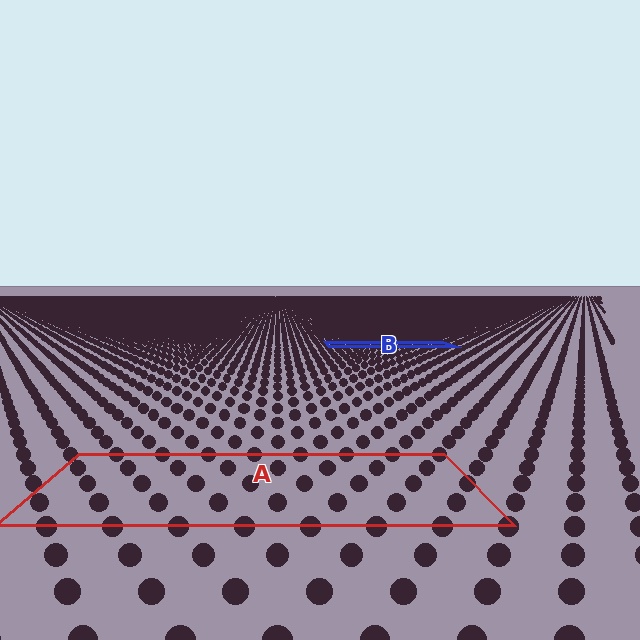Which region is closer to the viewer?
Region A is closer. The texture elements there are larger and more spread out.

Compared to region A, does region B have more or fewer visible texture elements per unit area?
Region B has more texture elements per unit area — they are packed more densely because it is farther away.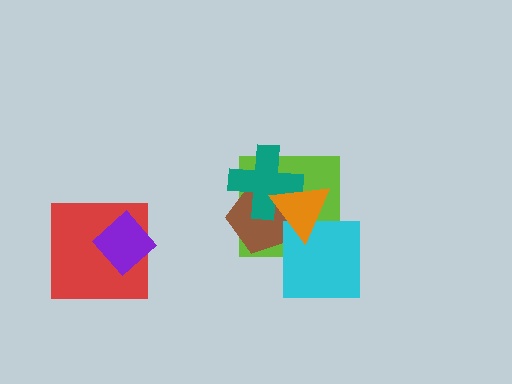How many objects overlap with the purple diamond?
1 object overlaps with the purple diamond.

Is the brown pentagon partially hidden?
Yes, it is partially covered by another shape.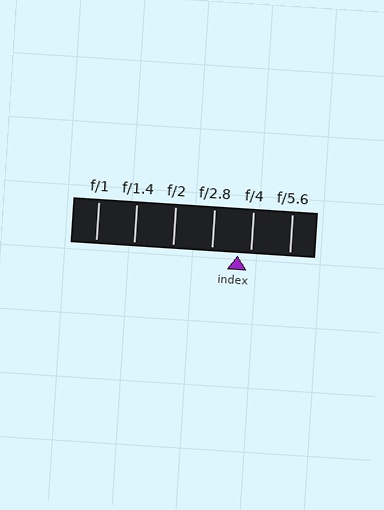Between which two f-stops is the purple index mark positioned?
The index mark is between f/2.8 and f/4.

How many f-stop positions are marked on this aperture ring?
There are 6 f-stop positions marked.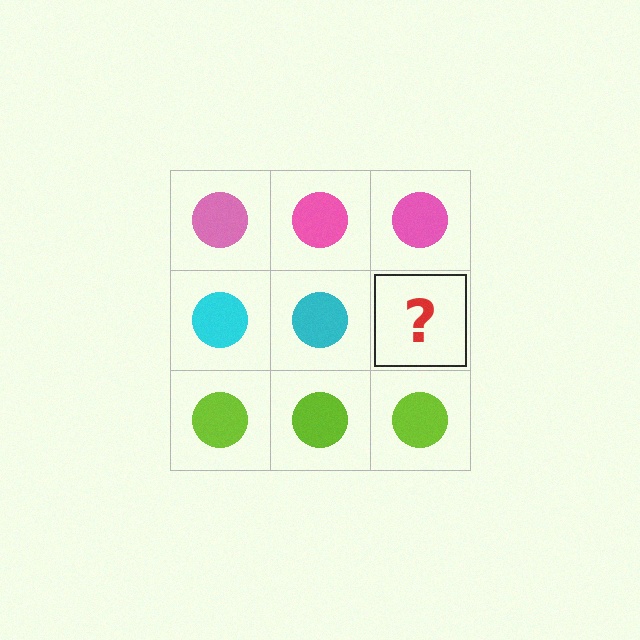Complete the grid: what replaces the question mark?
The question mark should be replaced with a cyan circle.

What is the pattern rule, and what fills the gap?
The rule is that each row has a consistent color. The gap should be filled with a cyan circle.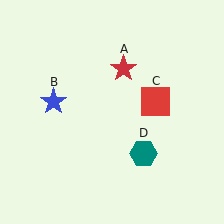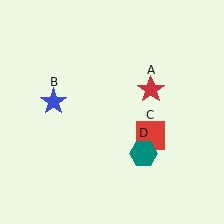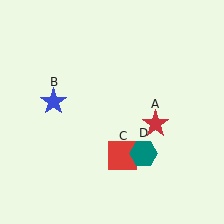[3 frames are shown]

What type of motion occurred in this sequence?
The red star (object A), red square (object C) rotated clockwise around the center of the scene.